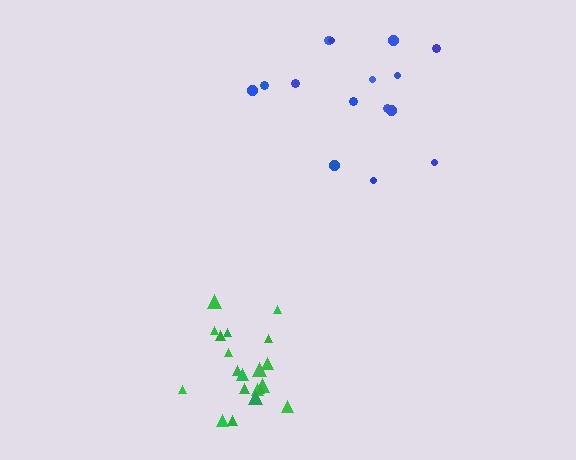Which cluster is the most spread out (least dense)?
Blue.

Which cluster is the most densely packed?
Green.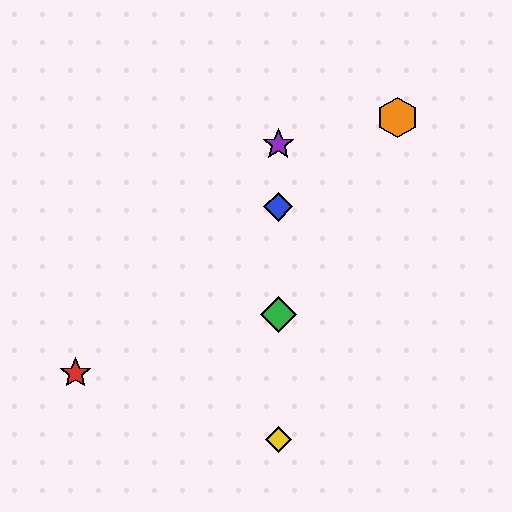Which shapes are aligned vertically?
The blue diamond, the green diamond, the yellow diamond, the purple star are aligned vertically.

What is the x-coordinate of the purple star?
The purple star is at x≈278.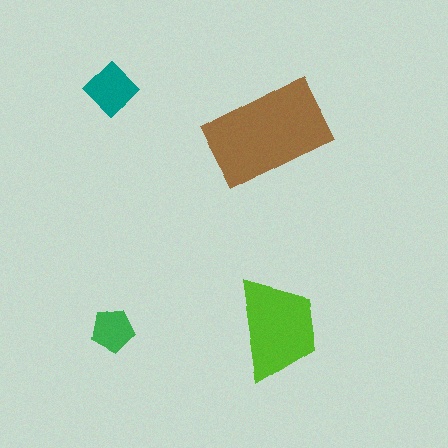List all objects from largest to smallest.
The brown rectangle, the lime trapezoid, the teal diamond, the green pentagon.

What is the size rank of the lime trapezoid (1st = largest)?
2nd.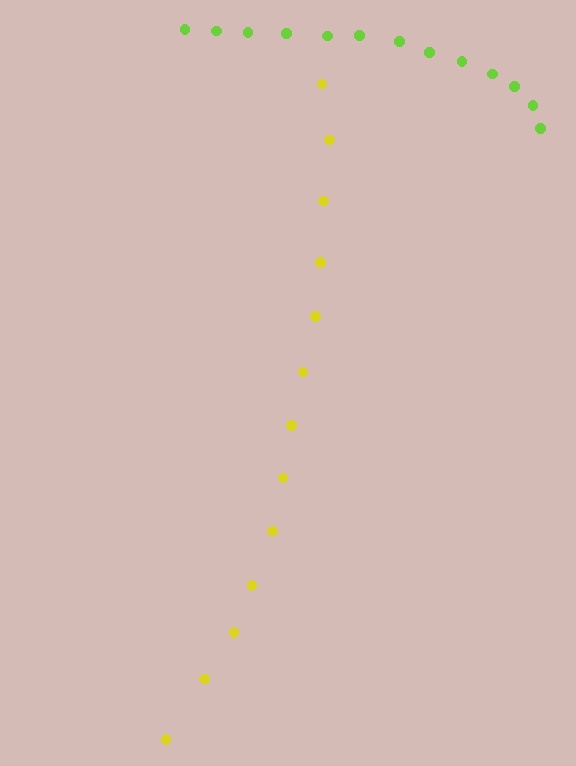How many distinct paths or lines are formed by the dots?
There are 2 distinct paths.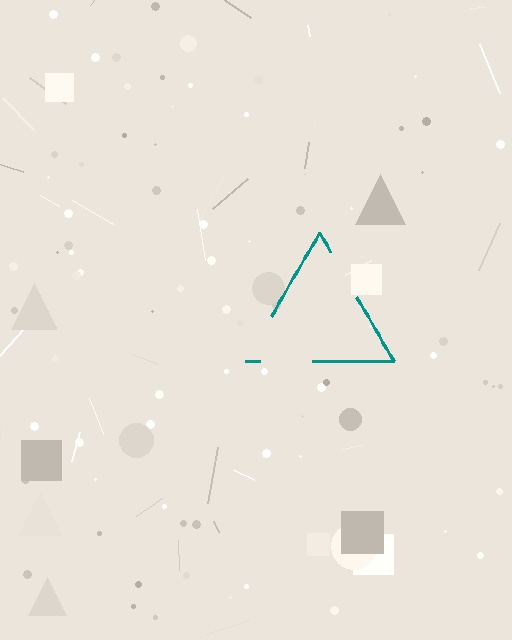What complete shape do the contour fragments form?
The contour fragments form a triangle.